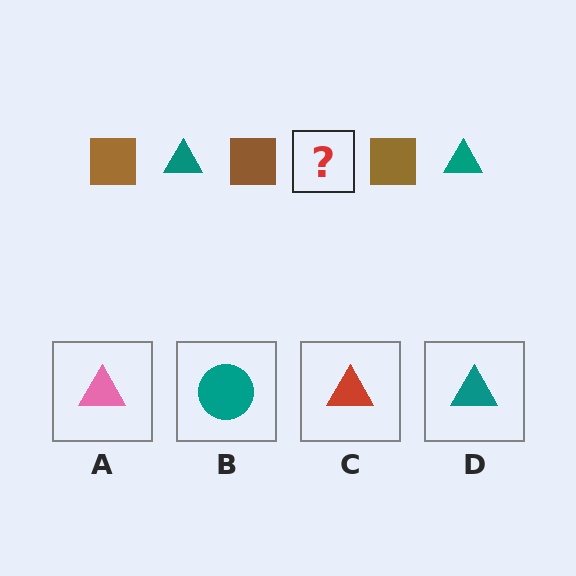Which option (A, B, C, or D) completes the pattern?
D.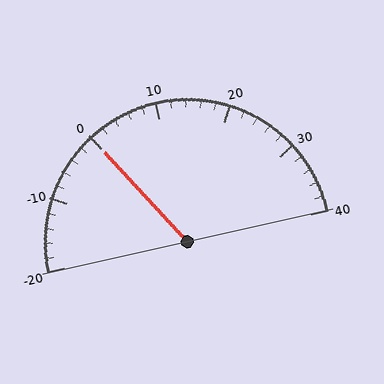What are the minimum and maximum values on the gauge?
The gauge ranges from -20 to 40.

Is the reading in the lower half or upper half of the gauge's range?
The reading is in the lower half of the range (-20 to 40).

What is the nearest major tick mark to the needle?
The nearest major tick mark is 0.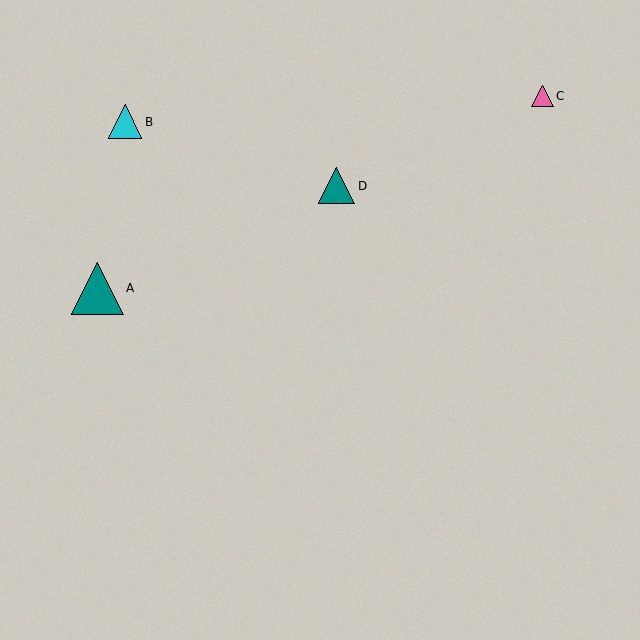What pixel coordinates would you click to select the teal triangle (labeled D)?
Click at (337, 186) to select the teal triangle D.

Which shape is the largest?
The teal triangle (labeled A) is the largest.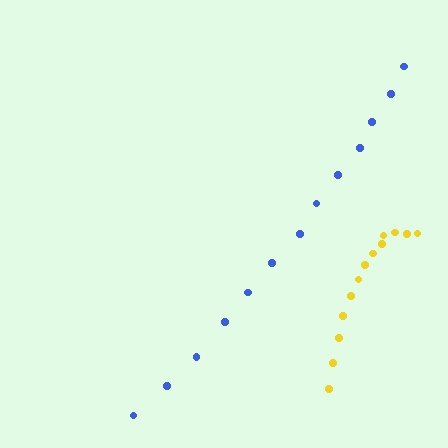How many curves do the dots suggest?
There are 2 distinct paths.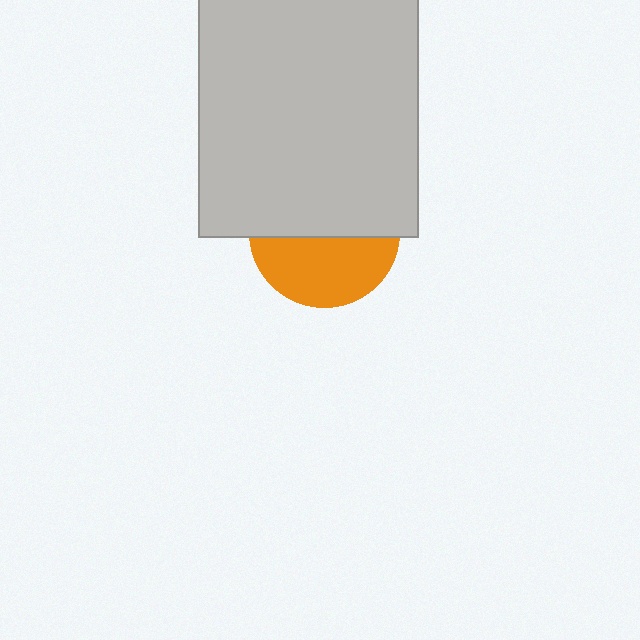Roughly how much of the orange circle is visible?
About half of it is visible (roughly 46%).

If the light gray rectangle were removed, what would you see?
You would see the complete orange circle.